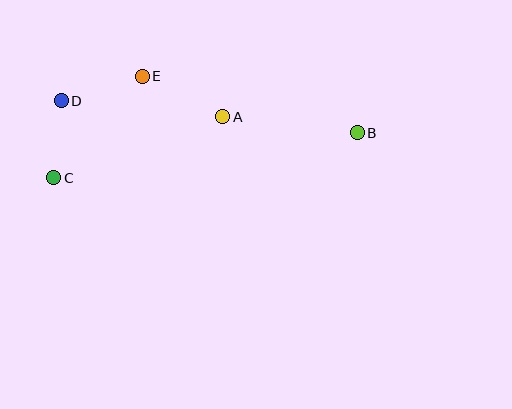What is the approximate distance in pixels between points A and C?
The distance between A and C is approximately 180 pixels.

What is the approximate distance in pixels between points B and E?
The distance between B and E is approximately 223 pixels.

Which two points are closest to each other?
Points C and D are closest to each other.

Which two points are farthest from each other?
Points B and C are farthest from each other.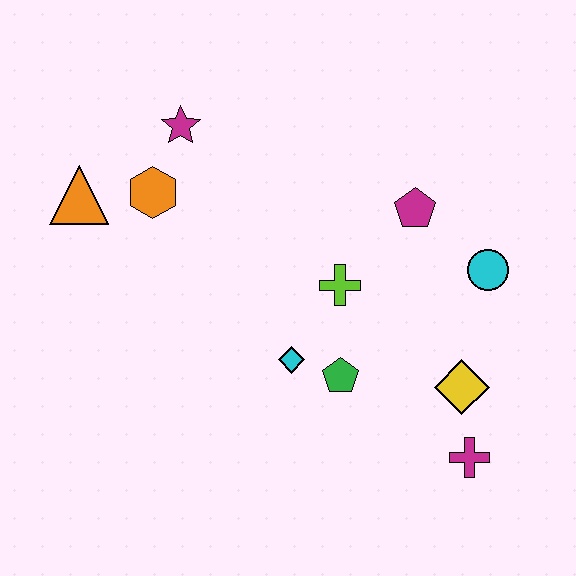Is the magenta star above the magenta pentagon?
Yes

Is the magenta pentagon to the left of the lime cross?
No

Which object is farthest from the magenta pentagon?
The orange triangle is farthest from the magenta pentagon.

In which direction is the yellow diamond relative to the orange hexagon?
The yellow diamond is to the right of the orange hexagon.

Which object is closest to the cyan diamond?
The green pentagon is closest to the cyan diamond.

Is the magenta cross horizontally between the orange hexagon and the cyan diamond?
No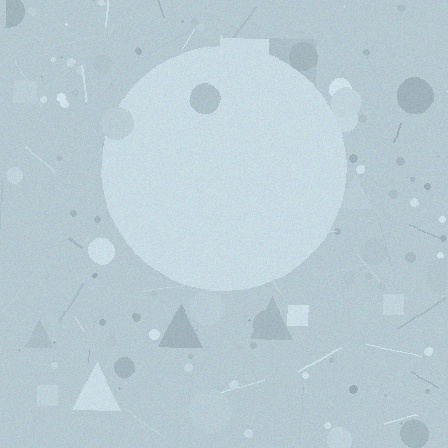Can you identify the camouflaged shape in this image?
The camouflaged shape is a circle.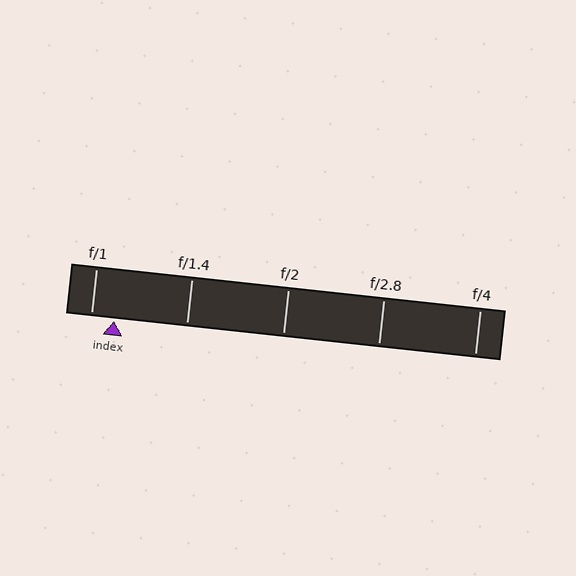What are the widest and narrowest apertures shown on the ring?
The widest aperture shown is f/1 and the narrowest is f/4.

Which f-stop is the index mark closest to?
The index mark is closest to f/1.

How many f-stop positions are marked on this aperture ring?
There are 5 f-stop positions marked.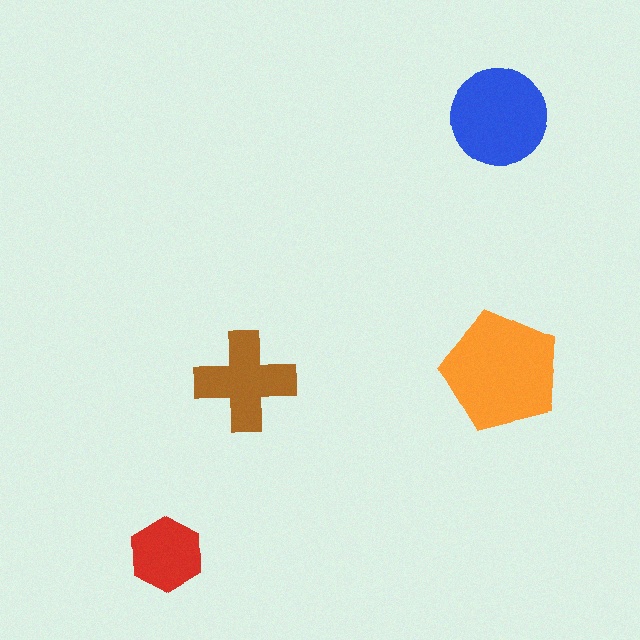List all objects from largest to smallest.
The orange pentagon, the blue circle, the brown cross, the red hexagon.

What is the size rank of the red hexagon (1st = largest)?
4th.